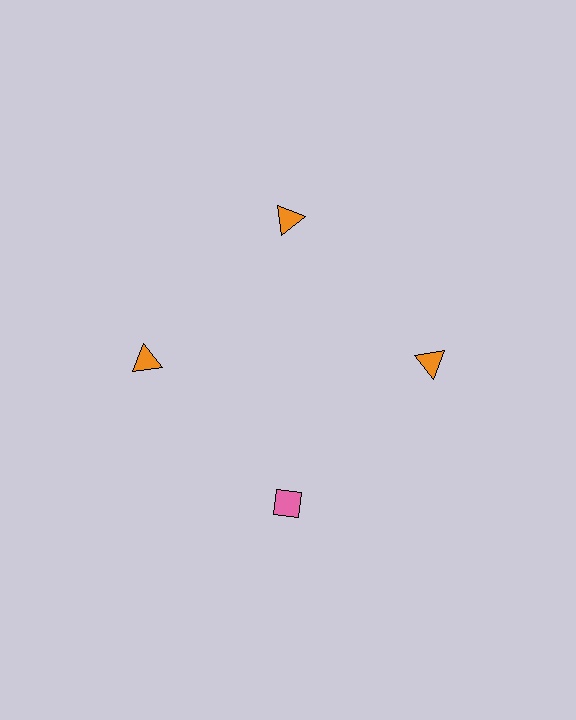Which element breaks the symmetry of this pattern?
The pink diamond at roughly the 6 o'clock position breaks the symmetry. All other shapes are orange triangles.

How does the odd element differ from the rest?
It differs in both color (pink instead of orange) and shape (diamond instead of triangle).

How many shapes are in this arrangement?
There are 4 shapes arranged in a ring pattern.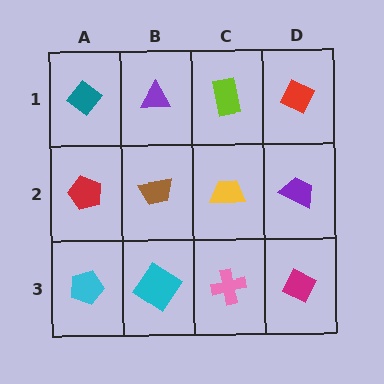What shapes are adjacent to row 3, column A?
A red pentagon (row 2, column A), a cyan diamond (row 3, column B).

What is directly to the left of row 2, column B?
A red pentagon.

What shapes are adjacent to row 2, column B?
A purple triangle (row 1, column B), a cyan diamond (row 3, column B), a red pentagon (row 2, column A), a yellow trapezoid (row 2, column C).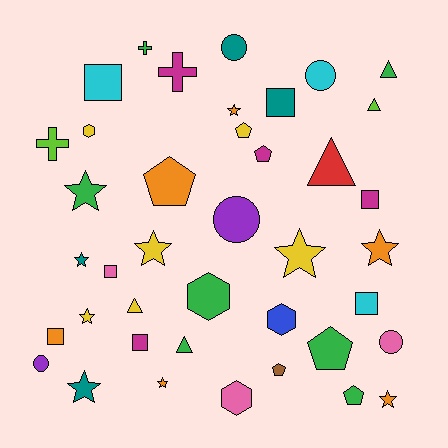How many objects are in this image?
There are 40 objects.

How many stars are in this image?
There are 10 stars.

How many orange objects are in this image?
There are 6 orange objects.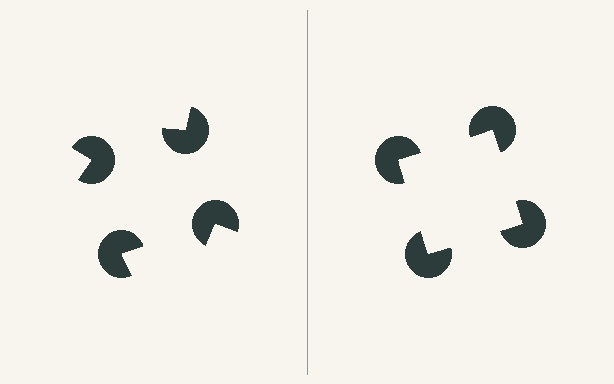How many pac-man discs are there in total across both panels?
8 — 4 on each side.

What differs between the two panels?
The pac-man discs are positioned identically on both sides; only the wedge orientations differ. On the right they align to a square; on the left they are misaligned.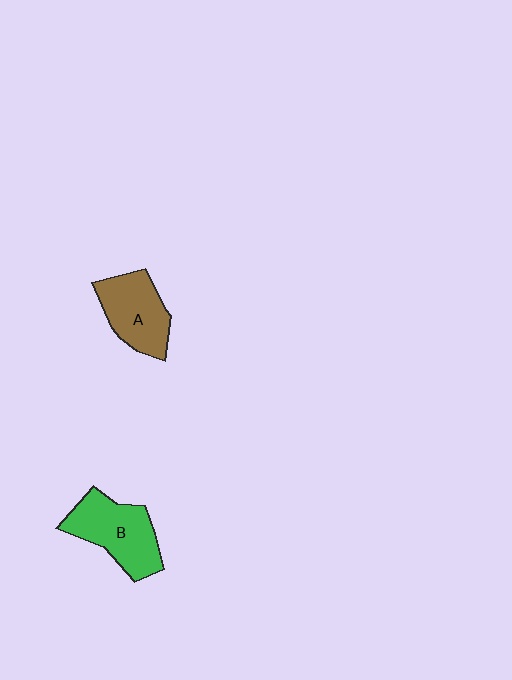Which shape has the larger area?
Shape B (green).